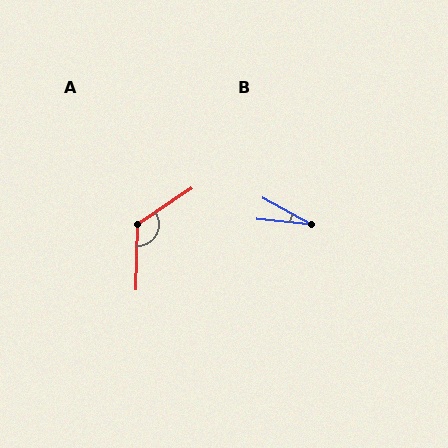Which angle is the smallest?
B, at approximately 22 degrees.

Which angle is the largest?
A, at approximately 125 degrees.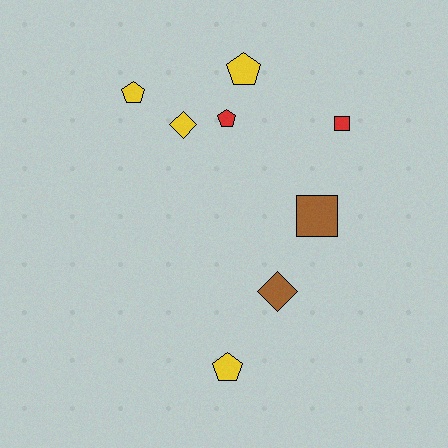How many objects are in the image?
There are 8 objects.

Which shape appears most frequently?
Pentagon, with 4 objects.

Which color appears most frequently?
Yellow, with 4 objects.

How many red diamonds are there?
There are no red diamonds.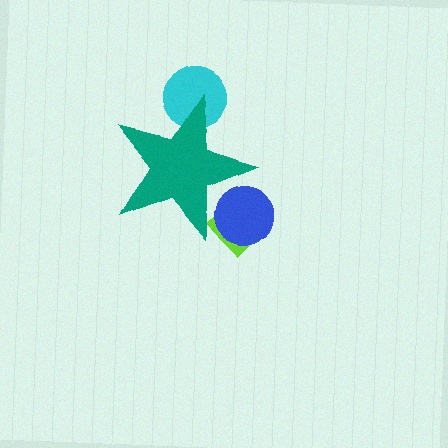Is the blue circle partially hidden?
Yes, the blue circle is partially hidden behind the teal star.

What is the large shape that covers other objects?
A teal star.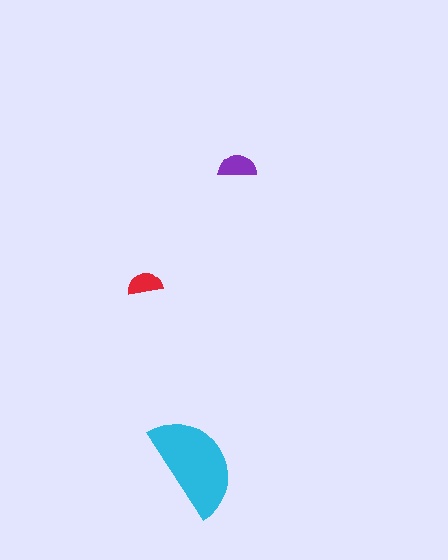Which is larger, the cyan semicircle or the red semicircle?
The cyan one.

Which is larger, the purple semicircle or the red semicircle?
The purple one.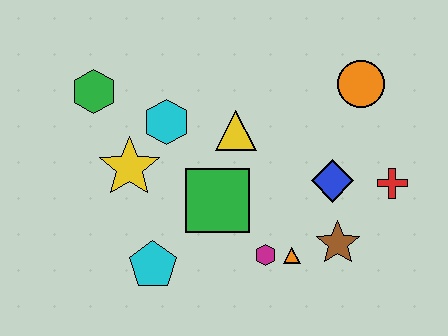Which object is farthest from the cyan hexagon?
The red cross is farthest from the cyan hexagon.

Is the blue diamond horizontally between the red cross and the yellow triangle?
Yes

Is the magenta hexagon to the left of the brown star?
Yes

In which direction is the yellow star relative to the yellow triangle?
The yellow star is to the left of the yellow triangle.